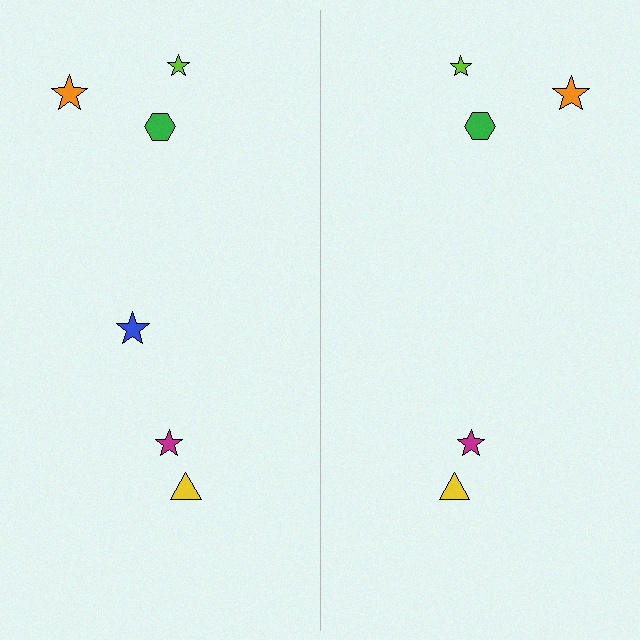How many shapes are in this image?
There are 11 shapes in this image.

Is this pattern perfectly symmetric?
No, the pattern is not perfectly symmetric. A blue star is missing from the right side.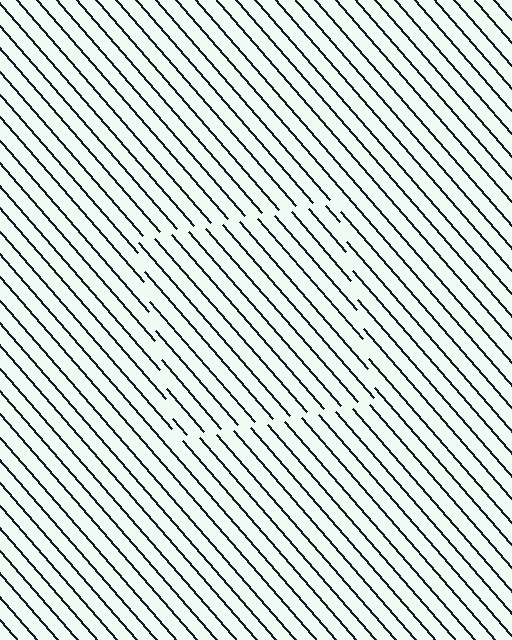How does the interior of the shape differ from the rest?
The interior of the shape contains the same grating, shifted by half a period — the contour is defined by the phase discontinuity where line-ends from the inner and outer gratings abut.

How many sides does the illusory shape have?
4 sides — the line-ends trace a square.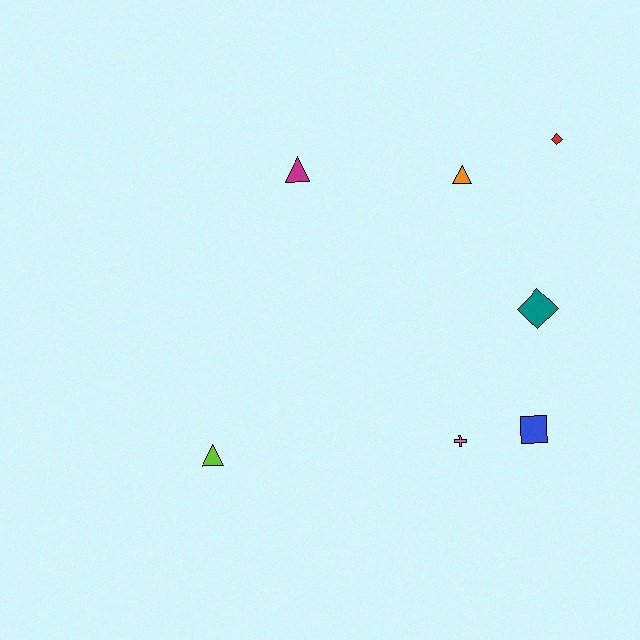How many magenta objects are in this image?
There is 1 magenta object.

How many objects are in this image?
There are 7 objects.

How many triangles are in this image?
There are 3 triangles.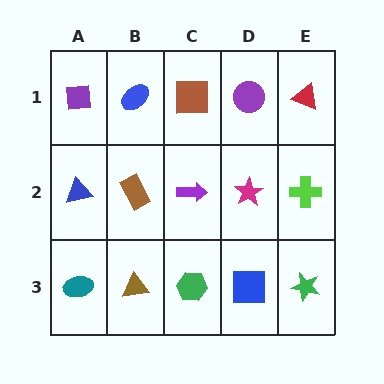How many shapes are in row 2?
5 shapes.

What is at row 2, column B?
A brown rectangle.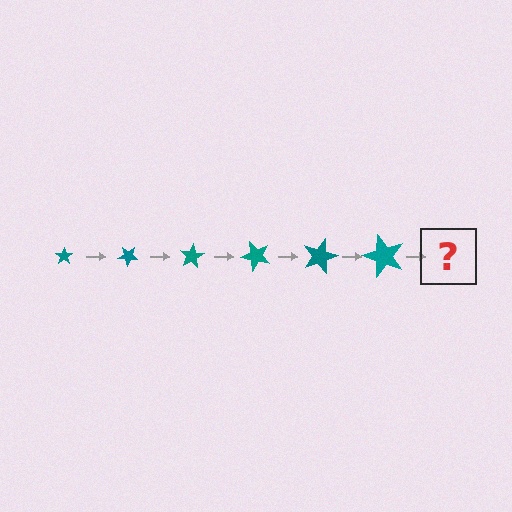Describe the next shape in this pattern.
It should be a star, larger than the previous one and rotated 240 degrees from the start.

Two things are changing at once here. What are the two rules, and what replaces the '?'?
The two rules are that the star grows larger each step and it rotates 40 degrees each step. The '?' should be a star, larger than the previous one and rotated 240 degrees from the start.